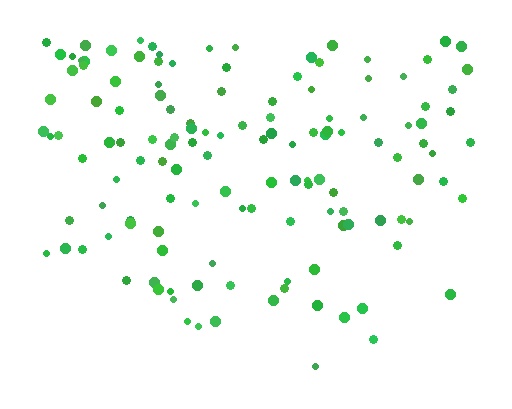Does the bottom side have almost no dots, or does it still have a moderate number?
Still a moderate number, just noticeably fewer than the top.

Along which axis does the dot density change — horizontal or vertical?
Vertical.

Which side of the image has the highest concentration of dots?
The top.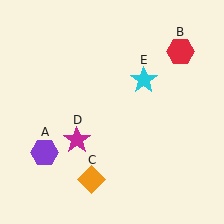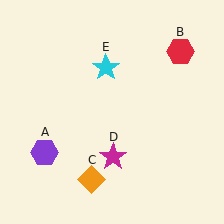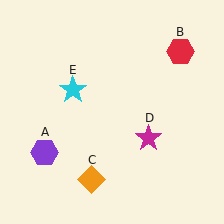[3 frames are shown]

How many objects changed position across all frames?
2 objects changed position: magenta star (object D), cyan star (object E).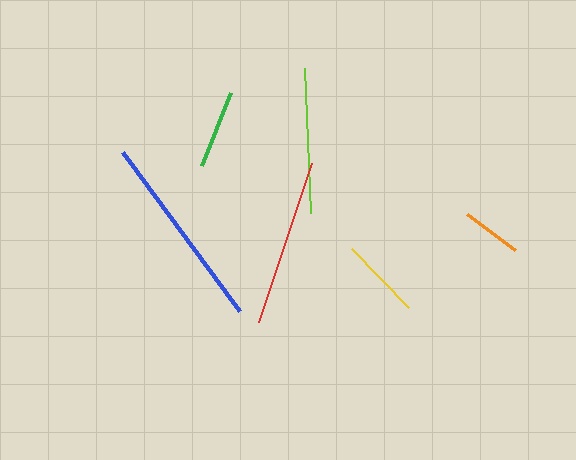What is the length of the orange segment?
The orange segment is approximately 60 pixels long.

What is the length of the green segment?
The green segment is approximately 78 pixels long.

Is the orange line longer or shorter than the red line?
The red line is longer than the orange line.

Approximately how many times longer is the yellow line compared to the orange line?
The yellow line is approximately 1.4 times the length of the orange line.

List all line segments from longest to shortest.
From longest to shortest: blue, red, lime, yellow, green, orange.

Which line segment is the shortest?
The orange line is the shortest at approximately 60 pixels.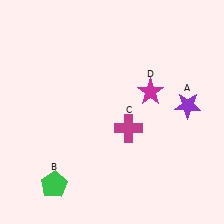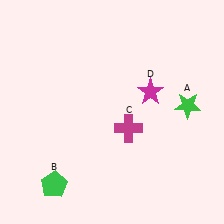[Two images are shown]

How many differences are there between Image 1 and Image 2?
There is 1 difference between the two images.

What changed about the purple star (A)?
In Image 1, A is purple. In Image 2, it changed to green.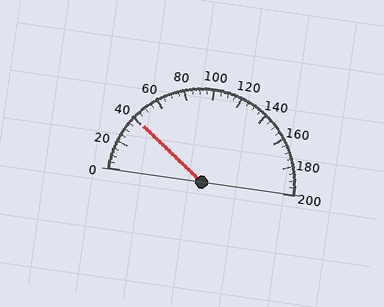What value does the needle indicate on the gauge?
The needle indicates approximately 40.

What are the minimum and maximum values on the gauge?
The gauge ranges from 0 to 200.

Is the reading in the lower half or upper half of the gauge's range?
The reading is in the lower half of the range (0 to 200).